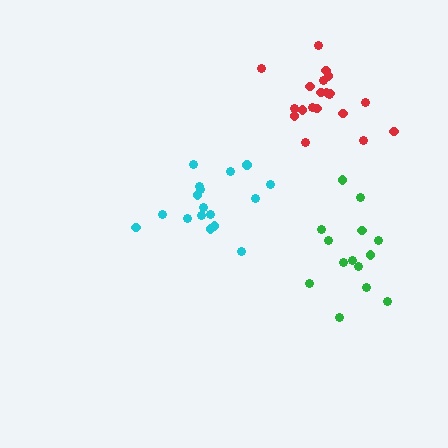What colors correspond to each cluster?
The clusters are colored: green, red, cyan.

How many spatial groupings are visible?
There are 3 spatial groupings.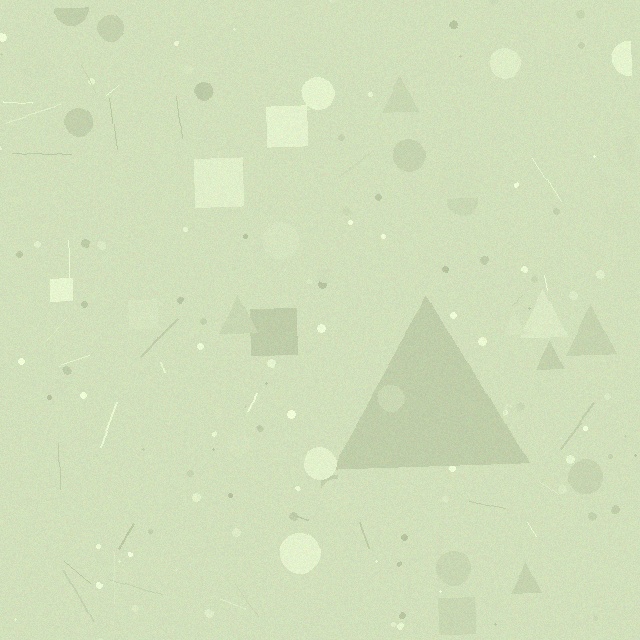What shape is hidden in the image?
A triangle is hidden in the image.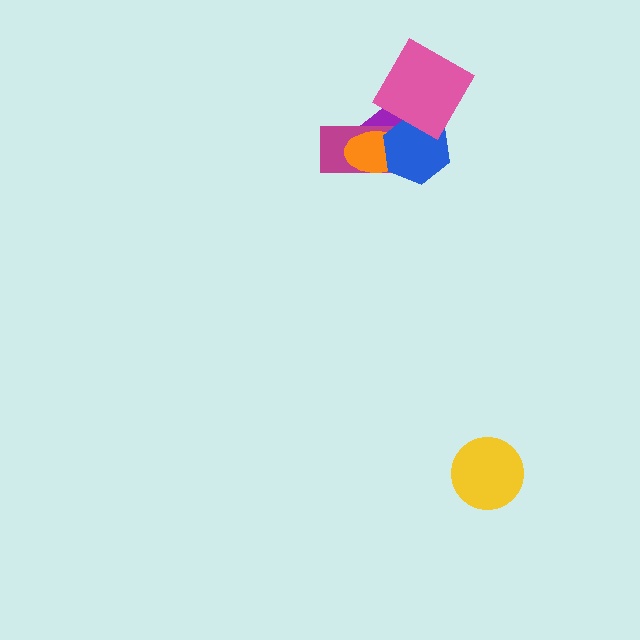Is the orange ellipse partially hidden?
Yes, it is partially covered by another shape.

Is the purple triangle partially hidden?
Yes, it is partially covered by another shape.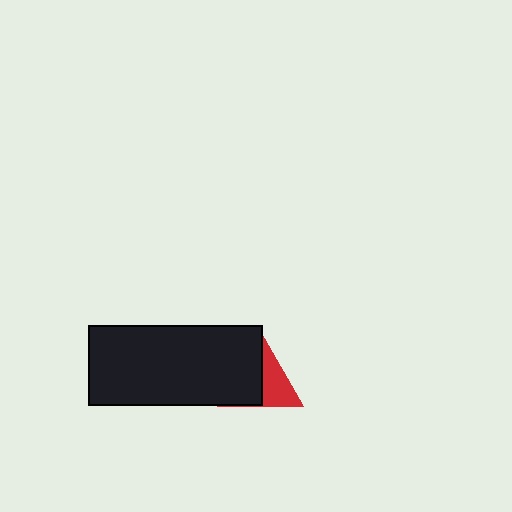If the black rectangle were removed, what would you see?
You would see the complete red triangle.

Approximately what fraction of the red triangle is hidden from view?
Roughly 54% of the red triangle is hidden behind the black rectangle.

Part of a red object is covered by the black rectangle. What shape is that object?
It is a triangle.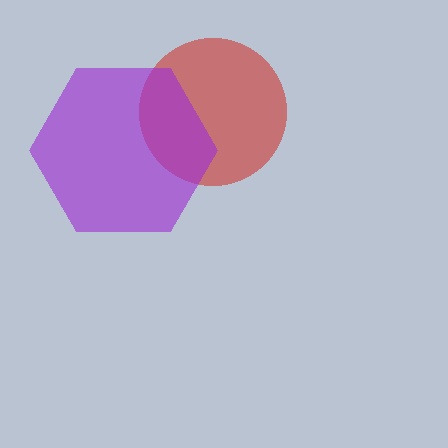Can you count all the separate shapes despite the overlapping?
Yes, there are 2 separate shapes.